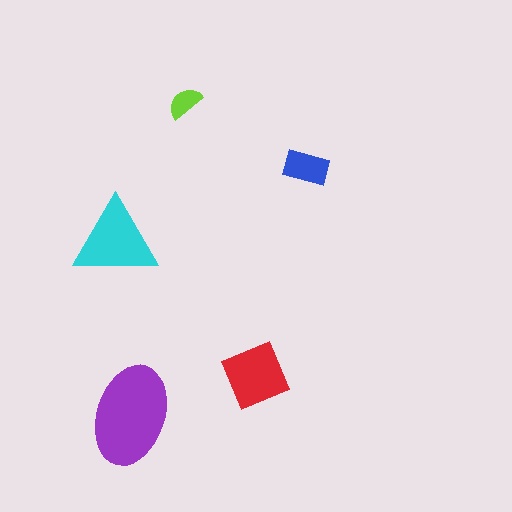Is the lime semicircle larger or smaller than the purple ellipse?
Smaller.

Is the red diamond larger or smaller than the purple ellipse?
Smaller.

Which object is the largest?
The purple ellipse.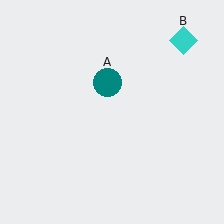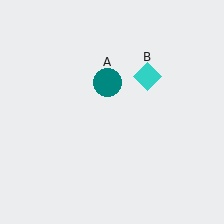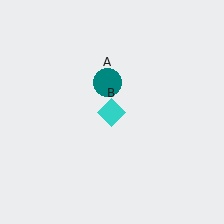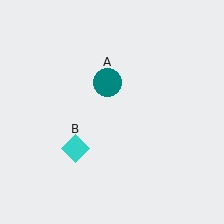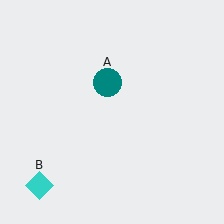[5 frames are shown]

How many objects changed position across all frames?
1 object changed position: cyan diamond (object B).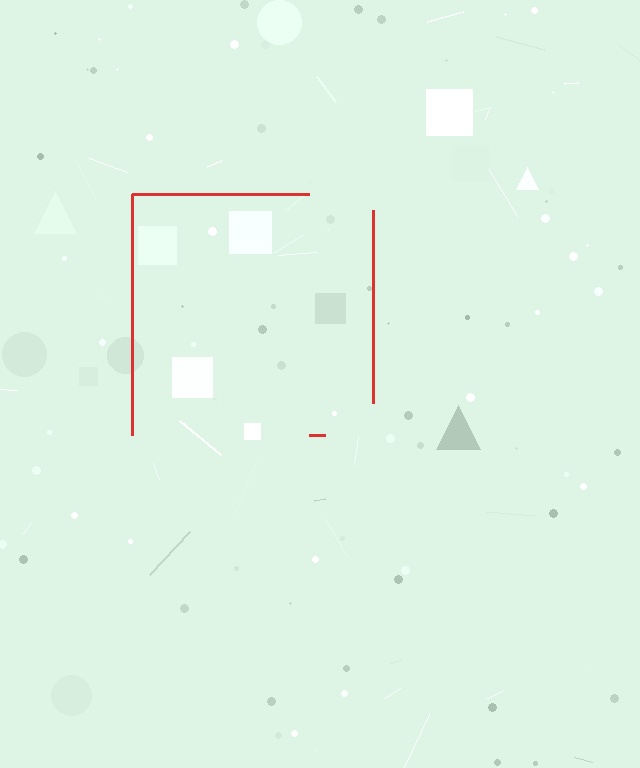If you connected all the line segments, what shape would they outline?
They would outline a square.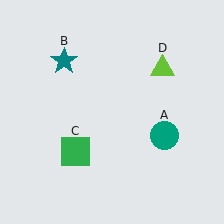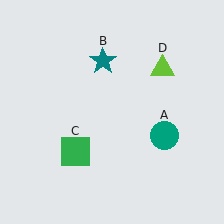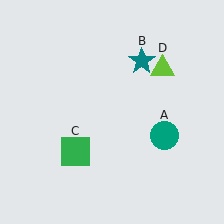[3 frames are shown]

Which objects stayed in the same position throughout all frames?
Teal circle (object A) and green square (object C) and lime triangle (object D) remained stationary.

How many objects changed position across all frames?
1 object changed position: teal star (object B).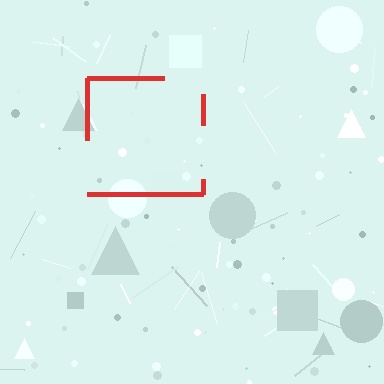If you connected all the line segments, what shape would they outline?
They would outline a square.